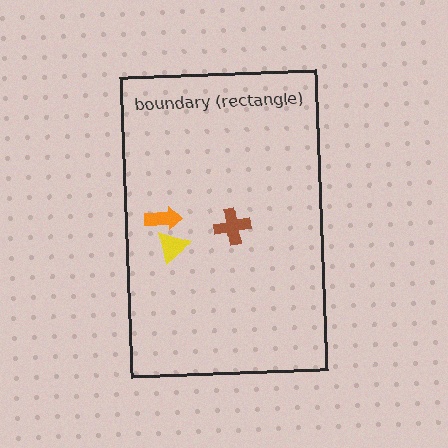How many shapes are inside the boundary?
3 inside, 0 outside.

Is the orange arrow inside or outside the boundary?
Inside.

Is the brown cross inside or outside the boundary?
Inside.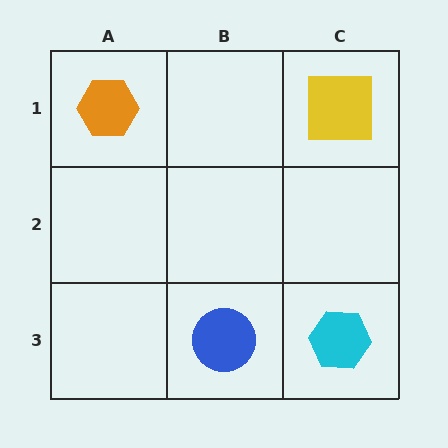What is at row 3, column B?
A blue circle.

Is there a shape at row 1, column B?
No, that cell is empty.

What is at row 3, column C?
A cyan hexagon.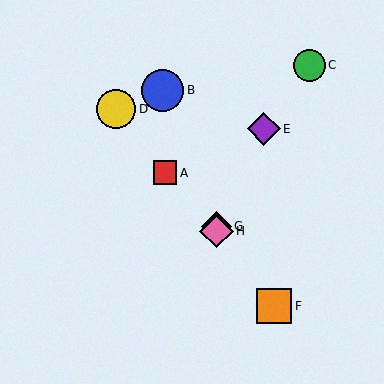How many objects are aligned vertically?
2 objects (G, H) are aligned vertically.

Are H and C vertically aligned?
No, H is at x≈216 and C is at x≈309.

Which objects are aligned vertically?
Objects G, H are aligned vertically.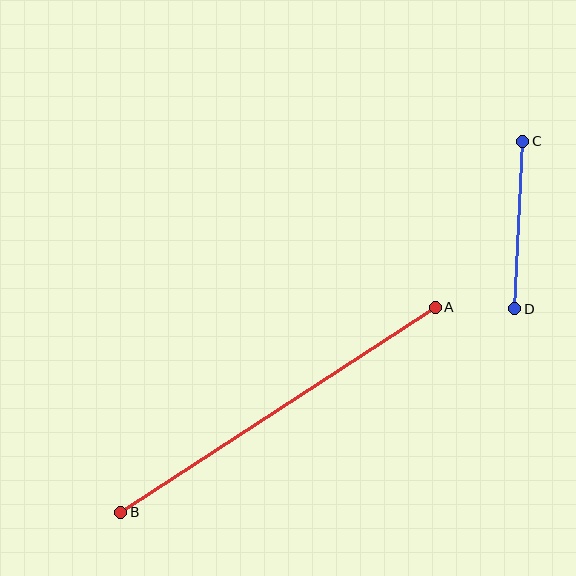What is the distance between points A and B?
The distance is approximately 376 pixels.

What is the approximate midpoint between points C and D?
The midpoint is at approximately (519, 225) pixels.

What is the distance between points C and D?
The distance is approximately 168 pixels.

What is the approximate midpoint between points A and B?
The midpoint is at approximately (278, 410) pixels.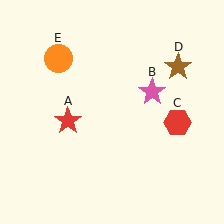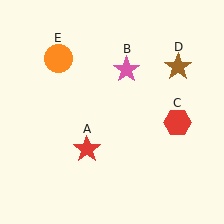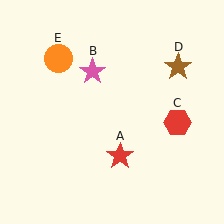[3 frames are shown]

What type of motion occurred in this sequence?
The red star (object A), pink star (object B) rotated counterclockwise around the center of the scene.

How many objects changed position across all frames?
2 objects changed position: red star (object A), pink star (object B).